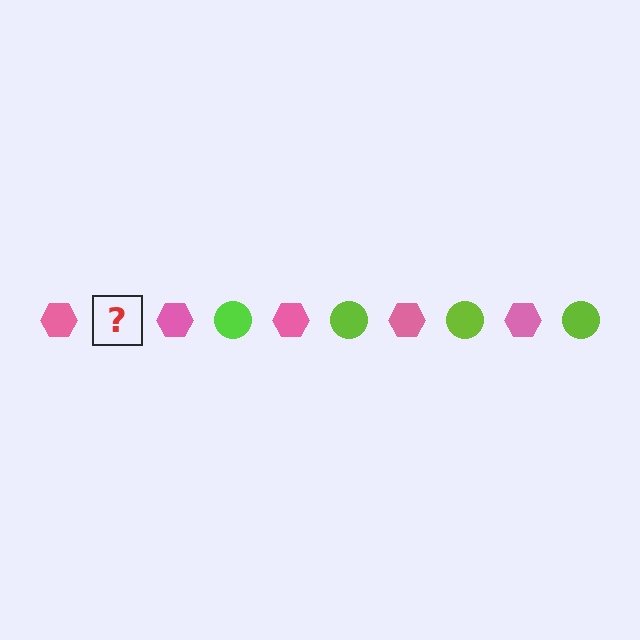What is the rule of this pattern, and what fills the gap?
The rule is that the pattern alternates between pink hexagon and lime circle. The gap should be filled with a lime circle.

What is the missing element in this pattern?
The missing element is a lime circle.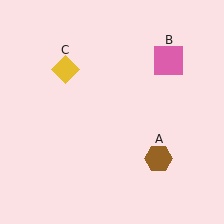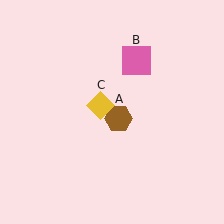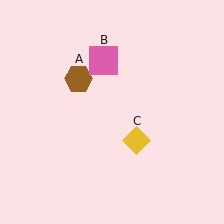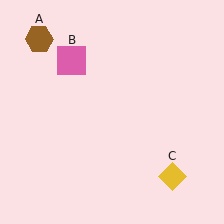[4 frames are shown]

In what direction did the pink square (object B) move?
The pink square (object B) moved left.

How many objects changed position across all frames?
3 objects changed position: brown hexagon (object A), pink square (object B), yellow diamond (object C).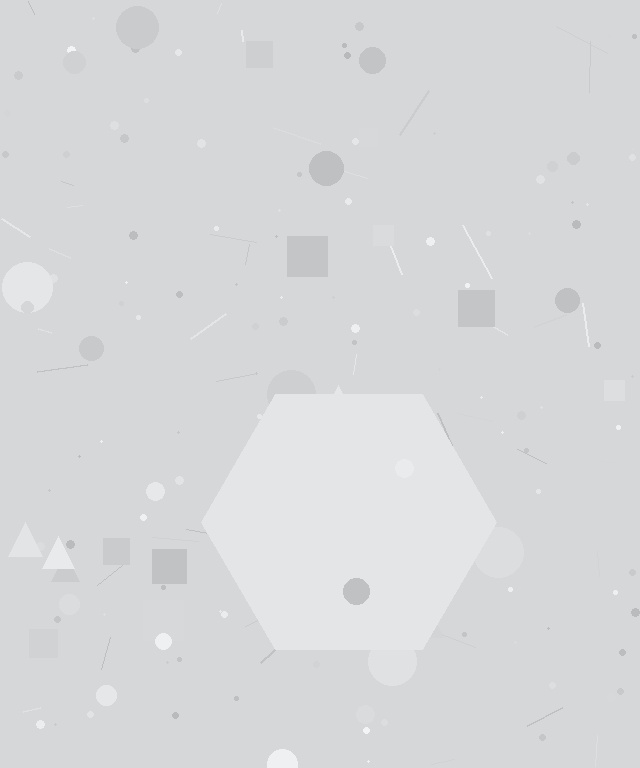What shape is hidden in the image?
A hexagon is hidden in the image.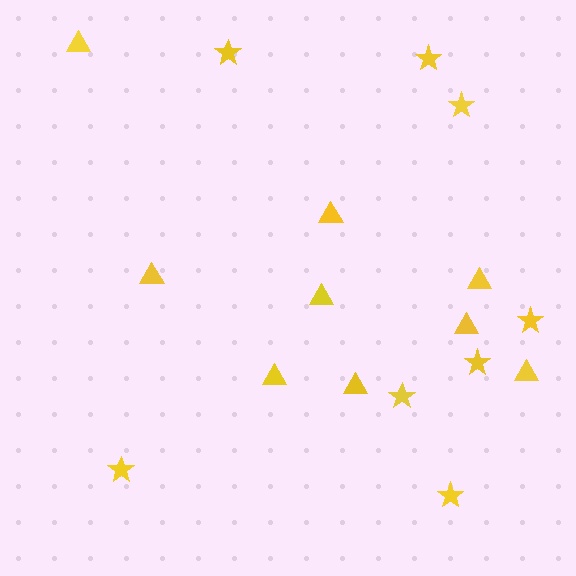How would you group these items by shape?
There are 2 groups: one group of triangles (9) and one group of stars (8).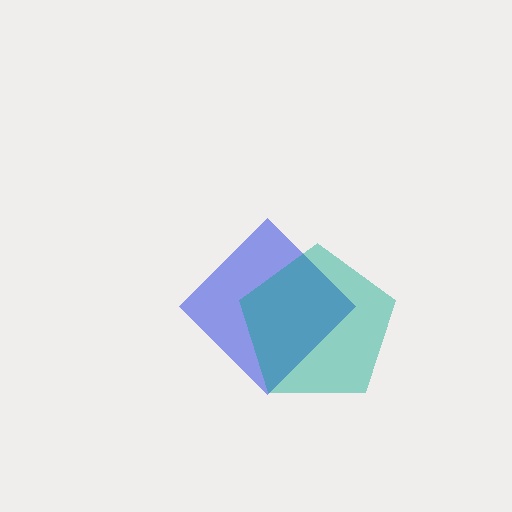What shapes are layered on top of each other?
The layered shapes are: a blue diamond, a teal pentagon.